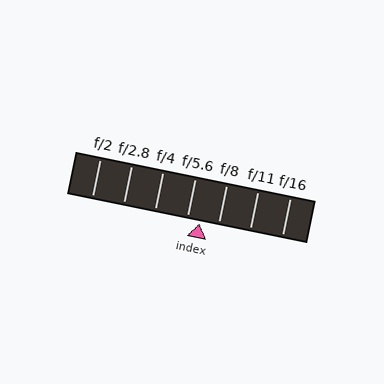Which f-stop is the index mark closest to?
The index mark is closest to f/5.6.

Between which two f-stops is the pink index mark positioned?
The index mark is between f/5.6 and f/8.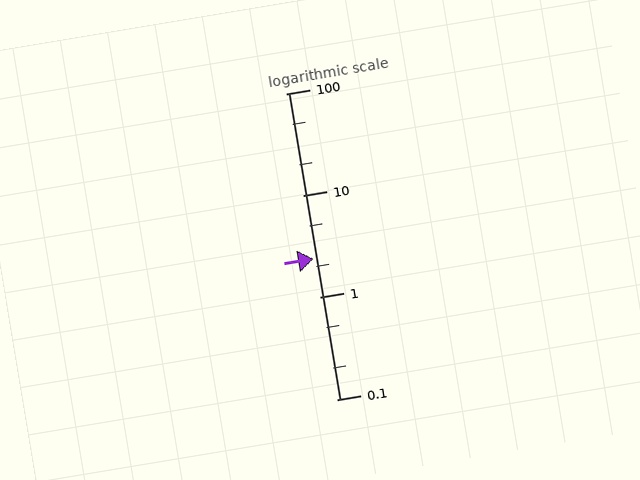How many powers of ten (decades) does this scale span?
The scale spans 3 decades, from 0.1 to 100.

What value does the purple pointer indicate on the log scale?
The pointer indicates approximately 2.4.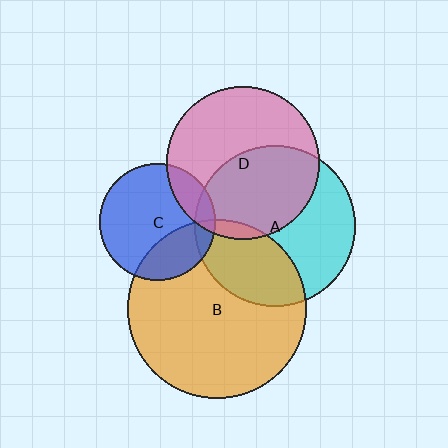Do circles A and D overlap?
Yes.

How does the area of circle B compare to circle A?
Approximately 1.2 times.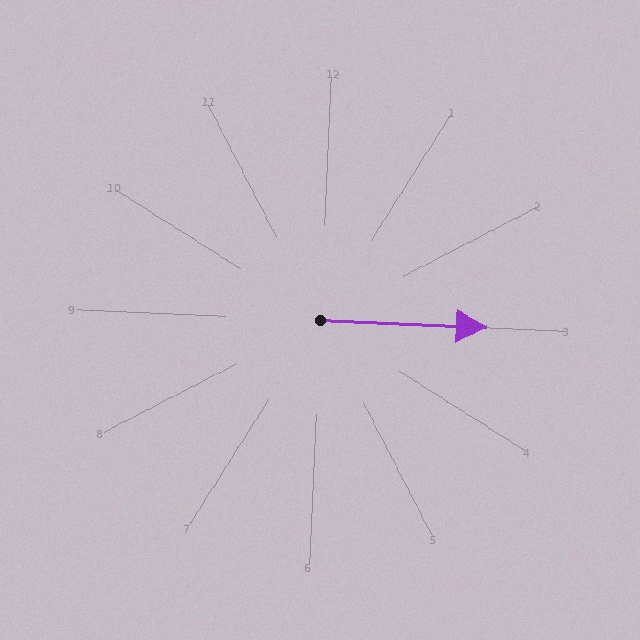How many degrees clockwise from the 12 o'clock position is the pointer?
Approximately 90 degrees.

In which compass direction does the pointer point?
East.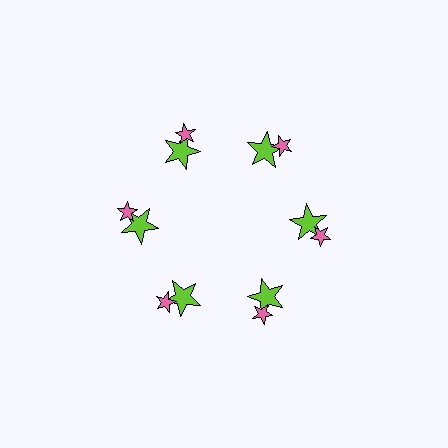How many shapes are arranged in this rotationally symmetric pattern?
There are 12 shapes, arranged in 6 groups of 2.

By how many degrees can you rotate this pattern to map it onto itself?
The pattern maps onto itself every 60 degrees of rotation.